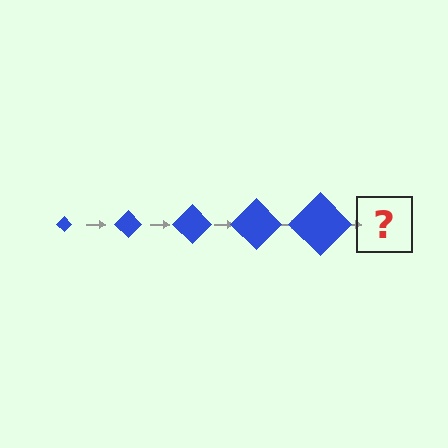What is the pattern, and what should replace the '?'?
The pattern is that the diamond gets progressively larger each step. The '?' should be a blue diamond, larger than the previous one.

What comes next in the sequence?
The next element should be a blue diamond, larger than the previous one.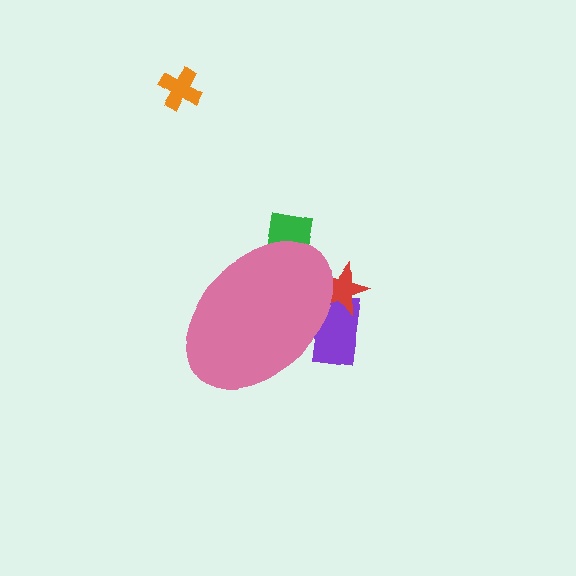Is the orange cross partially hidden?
No, the orange cross is fully visible.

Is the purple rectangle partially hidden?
Yes, the purple rectangle is partially hidden behind the pink ellipse.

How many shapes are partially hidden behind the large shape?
3 shapes are partially hidden.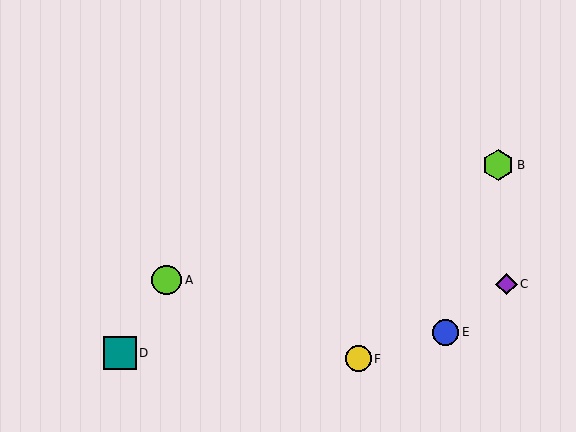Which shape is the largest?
The teal square (labeled D) is the largest.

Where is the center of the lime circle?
The center of the lime circle is at (167, 280).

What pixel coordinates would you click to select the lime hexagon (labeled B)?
Click at (498, 165) to select the lime hexagon B.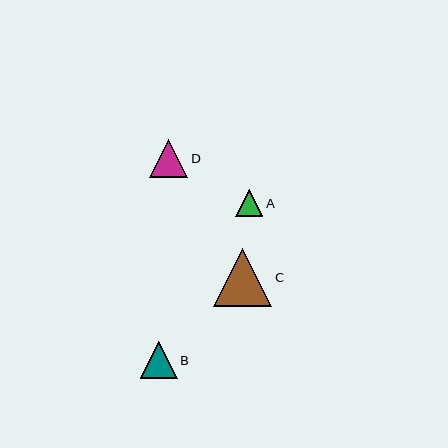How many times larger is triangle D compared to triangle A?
Triangle D is approximately 1.4 times the size of triangle A.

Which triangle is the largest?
Triangle C is the largest with a size of approximately 58 pixels.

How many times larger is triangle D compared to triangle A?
Triangle D is approximately 1.4 times the size of triangle A.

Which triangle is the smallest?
Triangle A is the smallest with a size of approximately 27 pixels.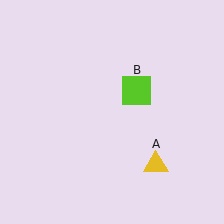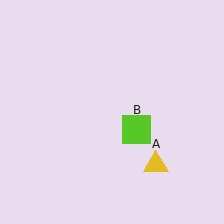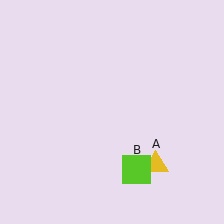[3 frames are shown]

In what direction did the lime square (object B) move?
The lime square (object B) moved down.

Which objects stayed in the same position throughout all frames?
Yellow triangle (object A) remained stationary.